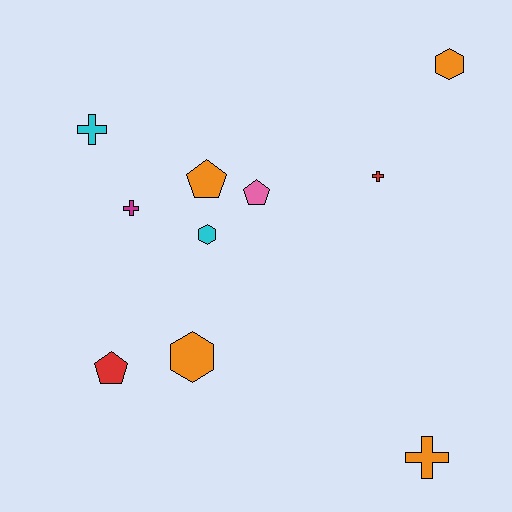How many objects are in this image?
There are 10 objects.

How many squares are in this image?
There are no squares.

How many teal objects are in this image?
There are no teal objects.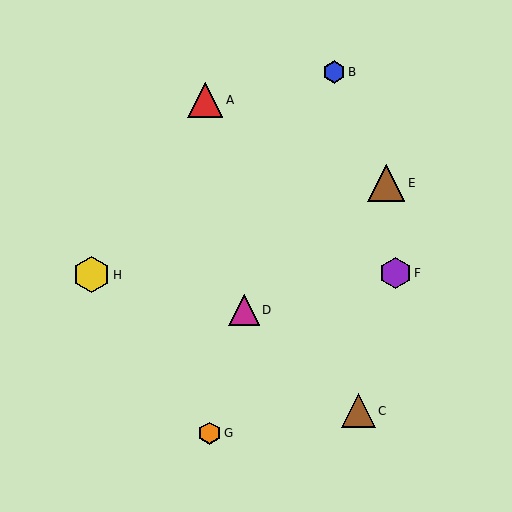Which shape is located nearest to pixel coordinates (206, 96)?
The red triangle (labeled A) at (205, 100) is nearest to that location.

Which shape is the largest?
The brown triangle (labeled E) is the largest.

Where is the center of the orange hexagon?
The center of the orange hexagon is at (210, 433).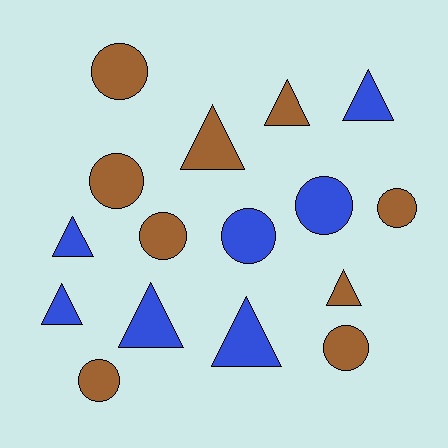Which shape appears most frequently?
Triangle, with 8 objects.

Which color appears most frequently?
Brown, with 9 objects.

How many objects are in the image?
There are 16 objects.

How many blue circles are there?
There are 2 blue circles.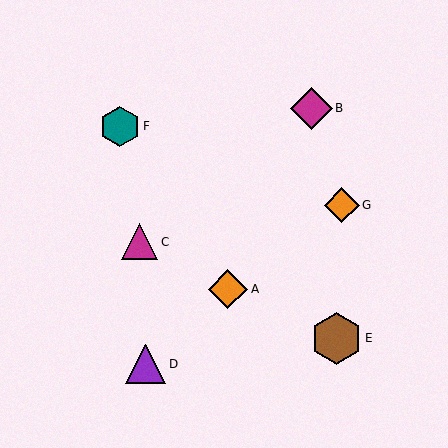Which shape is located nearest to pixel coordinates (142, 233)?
The magenta triangle (labeled C) at (140, 242) is nearest to that location.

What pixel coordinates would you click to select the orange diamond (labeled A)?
Click at (228, 289) to select the orange diamond A.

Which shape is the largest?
The brown hexagon (labeled E) is the largest.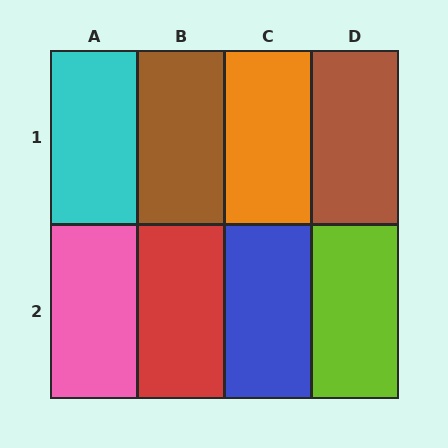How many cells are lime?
1 cell is lime.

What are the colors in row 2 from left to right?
Pink, red, blue, lime.